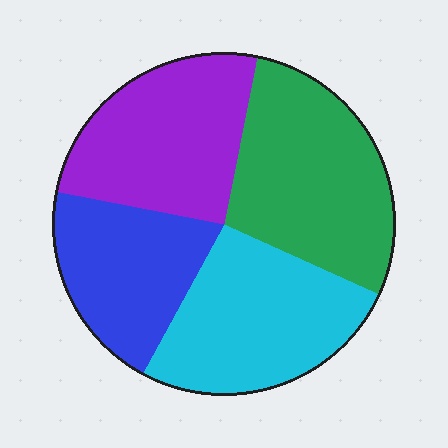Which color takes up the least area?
Blue, at roughly 20%.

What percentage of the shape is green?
Green covers around 30% of the shape.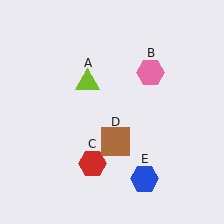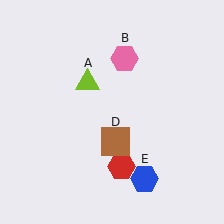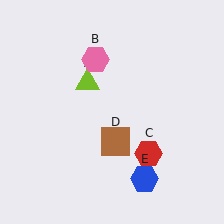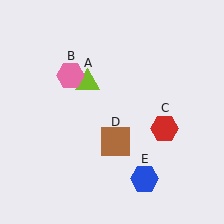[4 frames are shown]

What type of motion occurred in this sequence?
The pink hexagon (object B), red hexagon (object C) rotated counterclockwise around the center of the scene.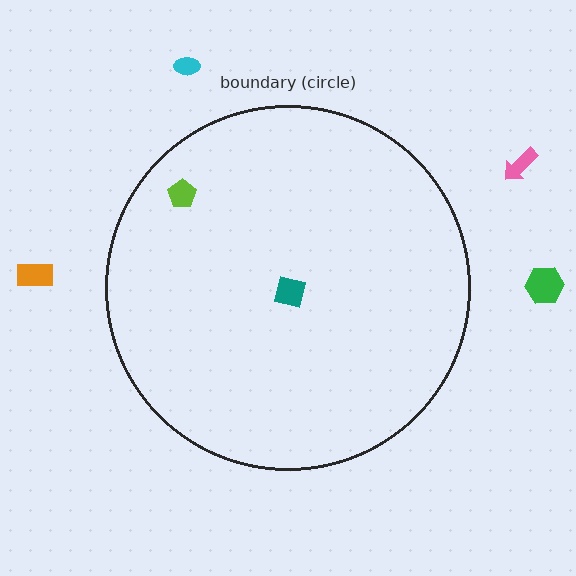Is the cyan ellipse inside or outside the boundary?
Outside.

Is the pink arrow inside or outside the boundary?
Outside.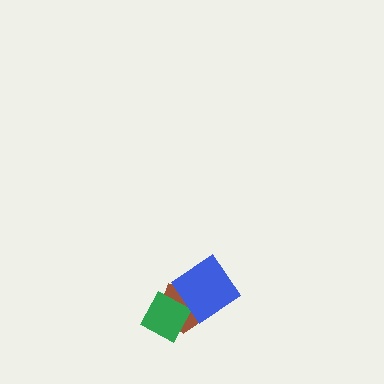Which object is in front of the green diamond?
The blue diamond is in front of the green diamond.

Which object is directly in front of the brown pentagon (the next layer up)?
The green diamond is directly in front of the brown pentagon.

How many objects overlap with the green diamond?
2 objects overlap with the green diamond.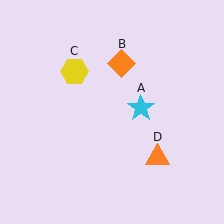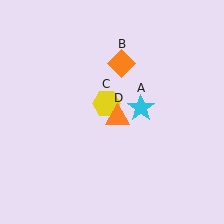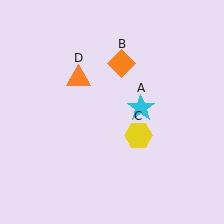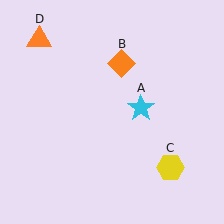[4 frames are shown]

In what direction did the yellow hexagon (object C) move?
The yellow hexagon (object C) moved down and to the right.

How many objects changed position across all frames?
2 objects changed position: yellow hexagon (object C), orange triangle (object D).